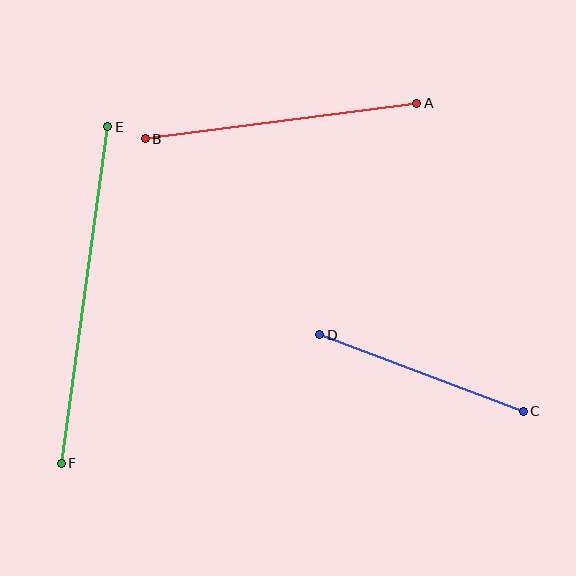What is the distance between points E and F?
The distance is approximately 339 pixels.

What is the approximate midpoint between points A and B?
The midpoint is at approximately (281, 121) pixels.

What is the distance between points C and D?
The distance is approximately 217 pixels.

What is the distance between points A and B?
The distance is approximately 274 pixels.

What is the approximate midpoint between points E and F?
The midpoint is at approximately (85, 295) pixels.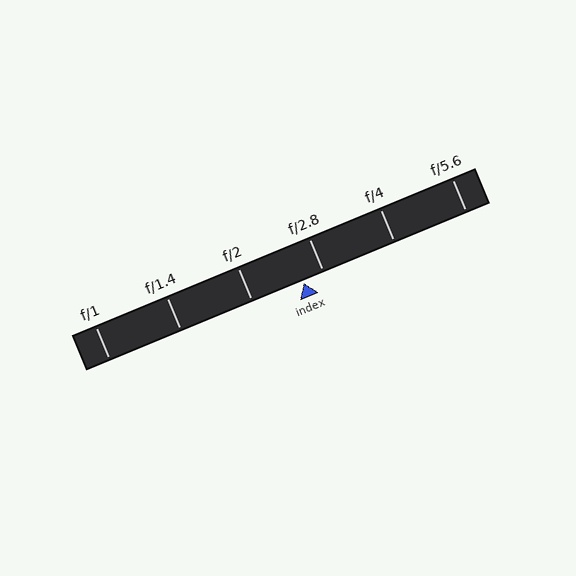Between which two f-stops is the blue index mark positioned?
The index mark is between f/2 and f/2.8.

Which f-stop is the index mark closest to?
The index mark is closest to f/2.8.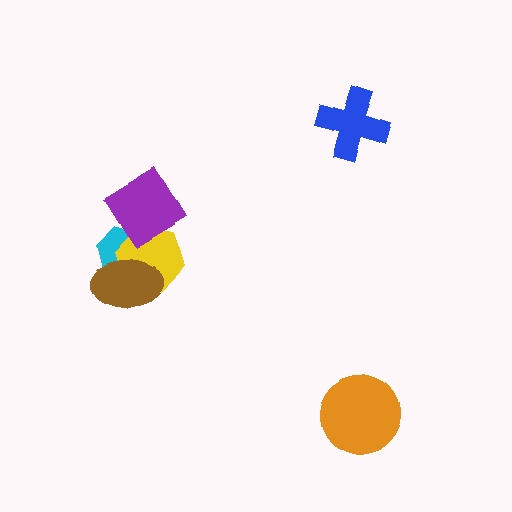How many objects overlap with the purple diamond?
2 objects overlap with the purple diamond.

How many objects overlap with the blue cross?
0 objects overlap with the blue cross.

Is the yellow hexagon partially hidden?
Yes, it is partially covered by another shape.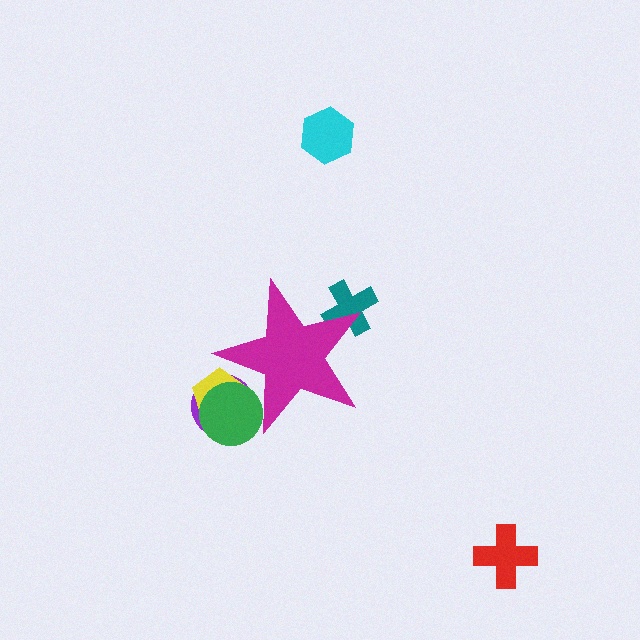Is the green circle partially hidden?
Yes, the green circle is partially hidden behind the magenta star.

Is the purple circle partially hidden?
Yes, the purple circle is partially hidden behind the magenta star.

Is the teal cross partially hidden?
Yes, the teal cross is partially hidden behind the magenta star.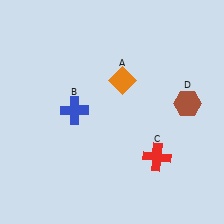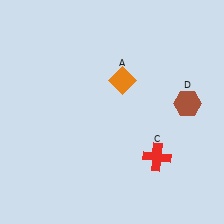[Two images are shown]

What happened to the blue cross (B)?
The blue cross (B) was removed in Image 2. It was in the top-left area of Image 1.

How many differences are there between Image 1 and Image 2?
There is 1 difference between the two images.